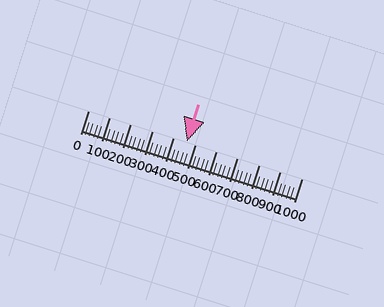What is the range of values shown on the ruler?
The ruler shows values from 0 to 1000.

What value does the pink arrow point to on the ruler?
The pink arrow points to approximately 462.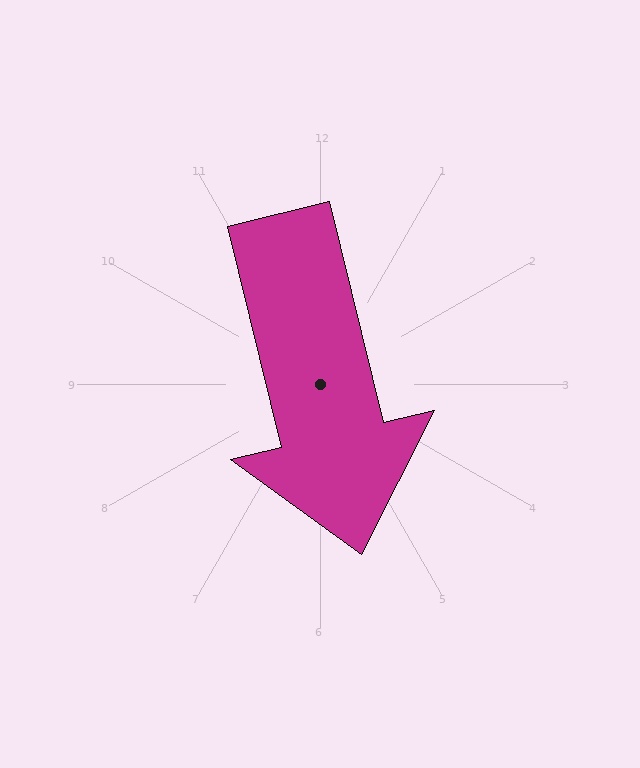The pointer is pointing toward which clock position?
Roughly 6 o'clock.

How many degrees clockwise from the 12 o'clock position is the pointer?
Approximately 166 degrees.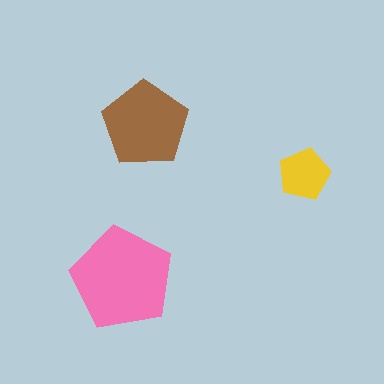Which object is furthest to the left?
The pink pentagon is leftmost.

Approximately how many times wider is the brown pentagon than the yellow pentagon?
About 1.5 times wider.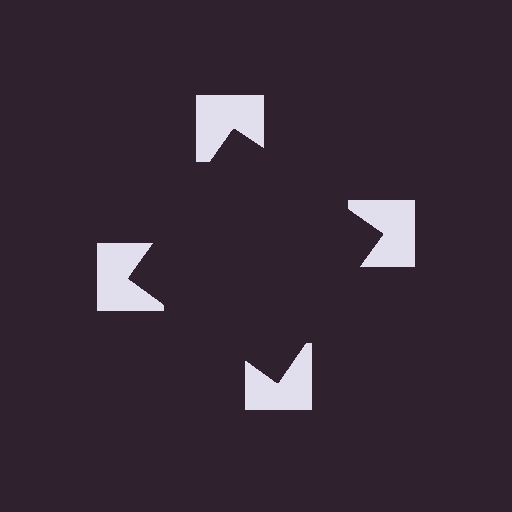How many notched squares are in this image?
There are 4 — one at each vertex of the illusory square.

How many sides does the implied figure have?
4 sides.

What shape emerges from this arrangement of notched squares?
An illusory square — its edges are inferred from the aligned wedge cuts in the notched squares, not physically drawn.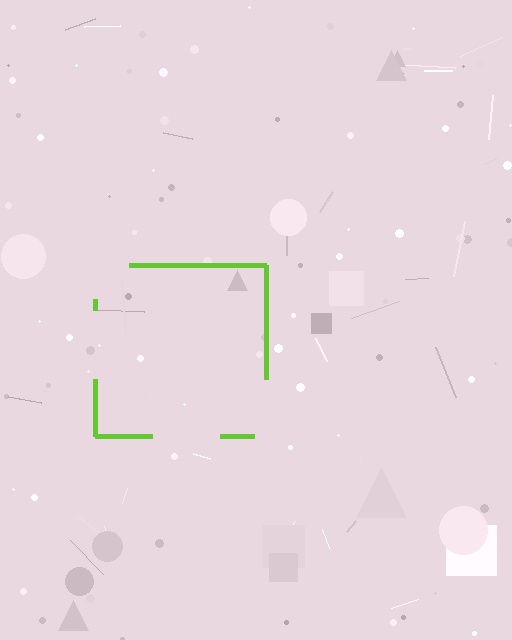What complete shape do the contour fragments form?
The contour fragments form a square.